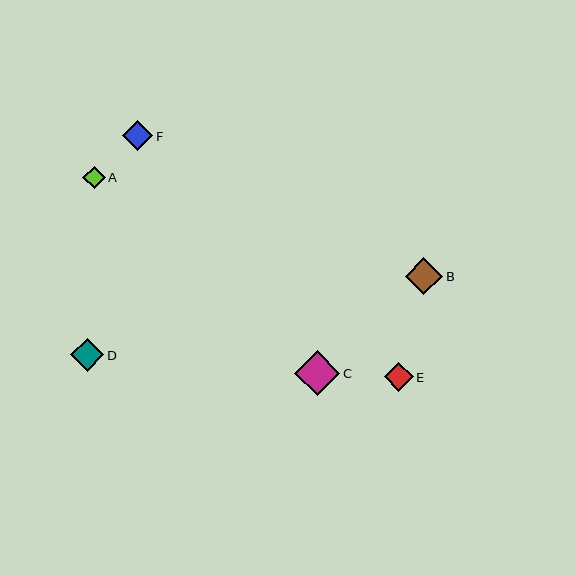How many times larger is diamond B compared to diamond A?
Diamond B is approximately 1.6 times the size of diamond A.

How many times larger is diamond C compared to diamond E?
Diamond C is approximately 1.6 times the size of diamond E.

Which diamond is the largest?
Diamond C is the largest with a size of approximately 45 pixels.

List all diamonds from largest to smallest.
From largest to smallest: C, B, D, F, E, A.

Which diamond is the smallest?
Diamond A is the smallest with a size of approximately 23 pixels.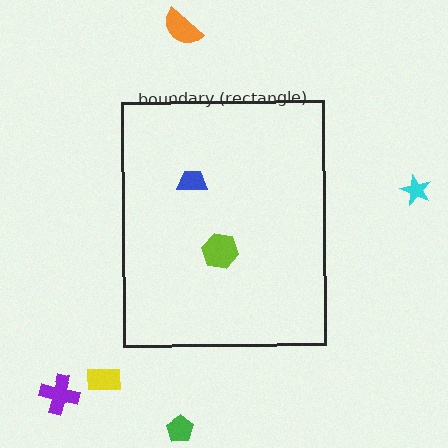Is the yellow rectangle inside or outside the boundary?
Outside.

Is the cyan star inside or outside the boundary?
Outside.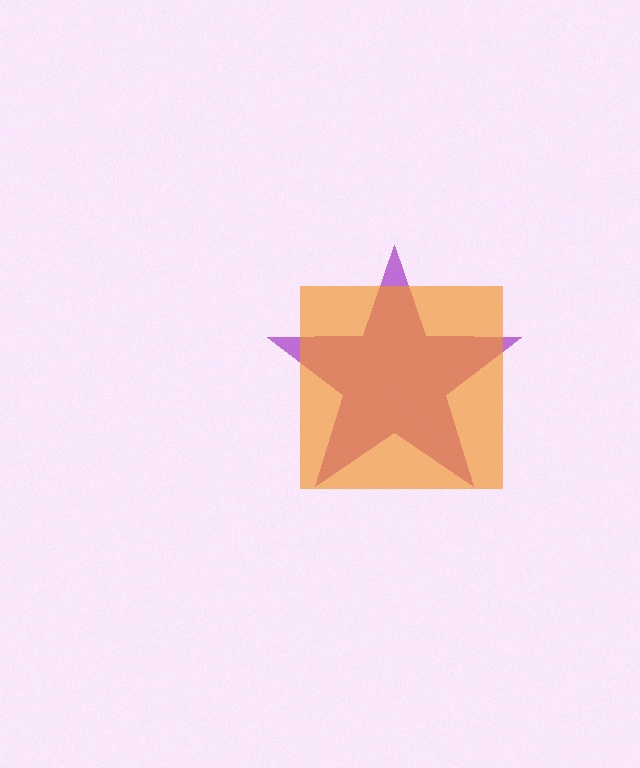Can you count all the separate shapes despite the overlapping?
Yes, there are 2 separate shapes.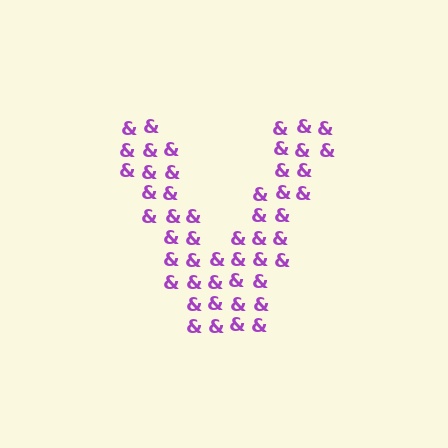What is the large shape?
The large shape is the letter V.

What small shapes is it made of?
It is made of small ampersands.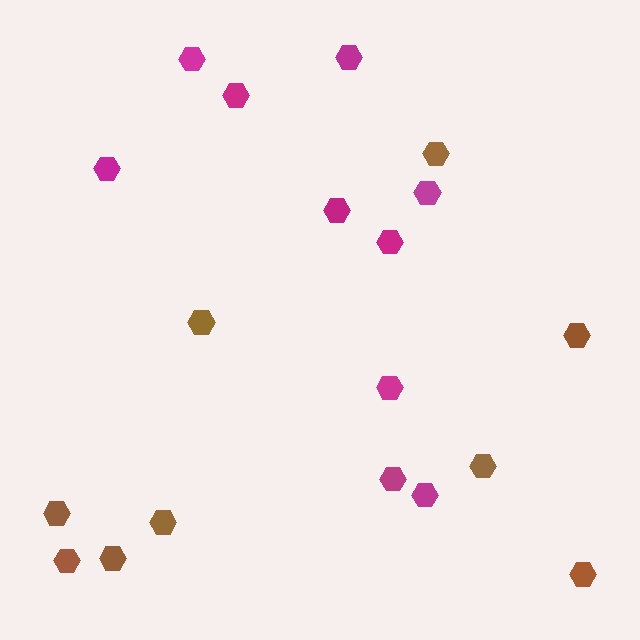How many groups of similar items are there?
There are 2 groups: one group of magenta hexagons (10) and one group of brown hexagons (9).